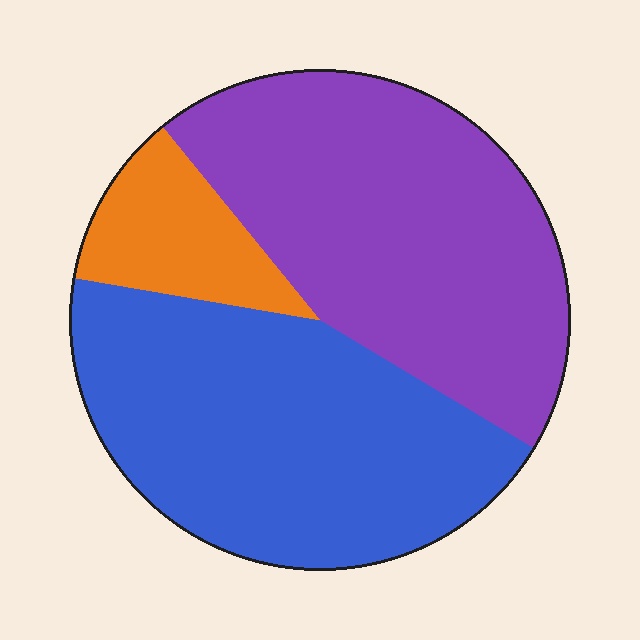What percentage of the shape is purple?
Purple covers 44% of the shape.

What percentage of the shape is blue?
Blue covers around 45% of the shape.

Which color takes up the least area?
Orange, at roughly 10%.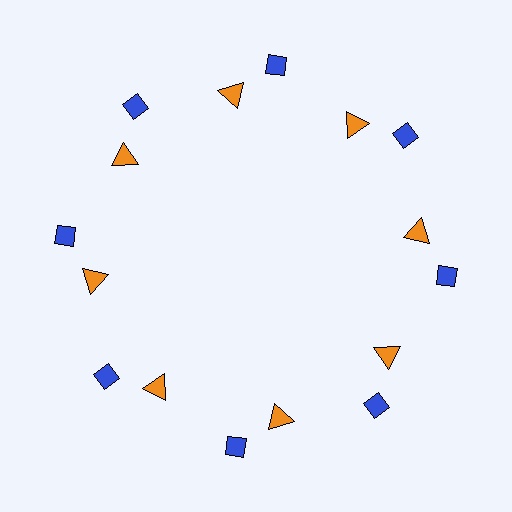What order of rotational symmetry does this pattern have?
This pattern has 8-fold rotational symmetry.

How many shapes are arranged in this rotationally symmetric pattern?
There are 16 shapes, arranged in 8 groups of 2.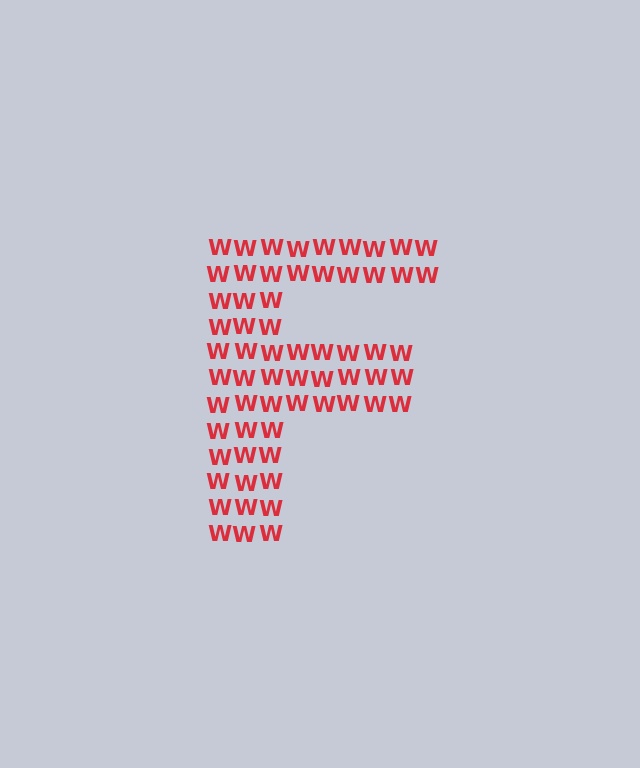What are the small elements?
The small elements are letter W's.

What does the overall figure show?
The overall figure shows the letter F.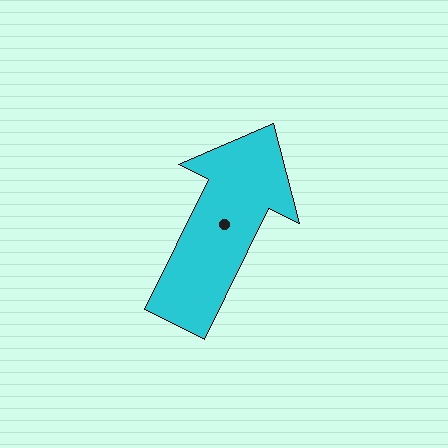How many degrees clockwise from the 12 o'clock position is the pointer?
Approximately 26 degrees.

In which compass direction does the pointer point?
Northeast.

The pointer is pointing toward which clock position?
Roughly 1 o'clock.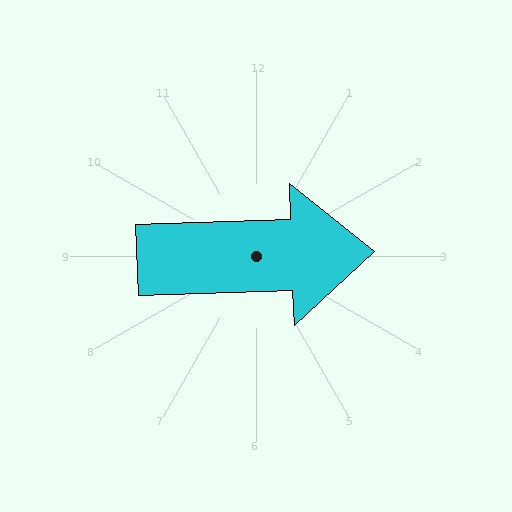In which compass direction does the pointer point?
East.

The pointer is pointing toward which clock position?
Roughly 3 o'clock.